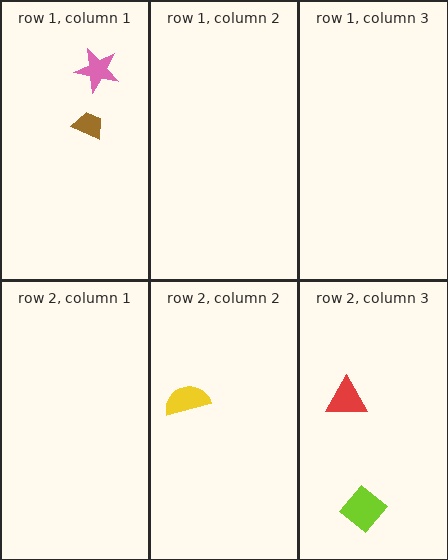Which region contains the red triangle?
The row 2, column 3 region.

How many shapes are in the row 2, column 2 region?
1.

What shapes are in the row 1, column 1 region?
The pink star, the brown trapezoid.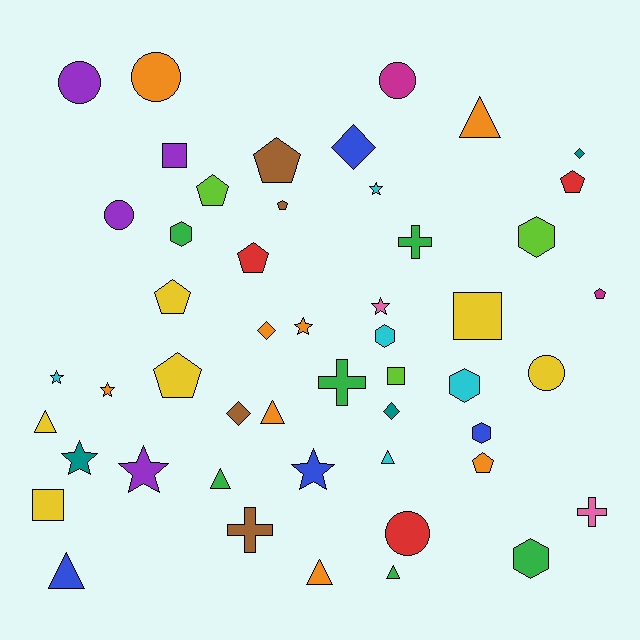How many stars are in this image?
There are 8 stars.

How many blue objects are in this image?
There are 4 blue objects.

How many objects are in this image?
There are 50 objects.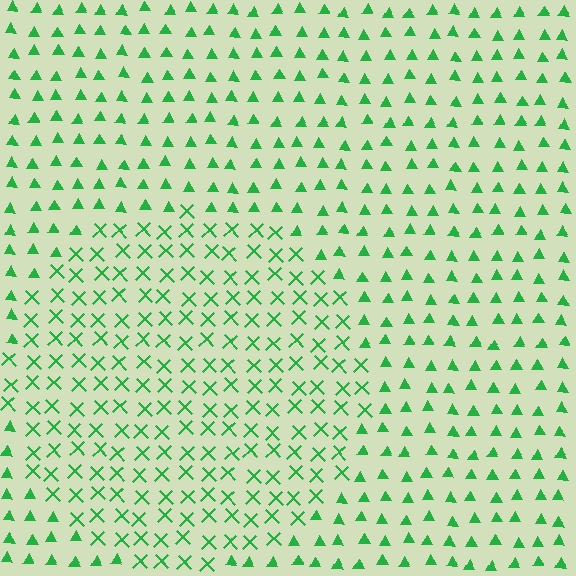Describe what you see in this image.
The image is filled with small green elements arranged in a uniform grid. A circle-shaped region contains X marks, while the surrounding area contains triangles. The boundary is defined purely by the change in element shape.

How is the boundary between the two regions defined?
The boundary is defined by a change in element shape: X marks inside vs. triangles outside. All elements share the same color and spacing.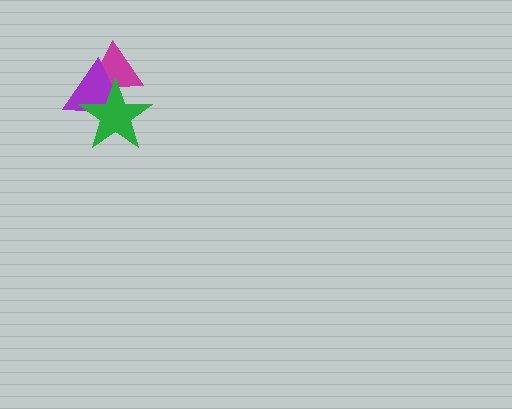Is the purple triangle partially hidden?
Yes, it is partially covered by another shape.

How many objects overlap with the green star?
2 objects overlap with the green star.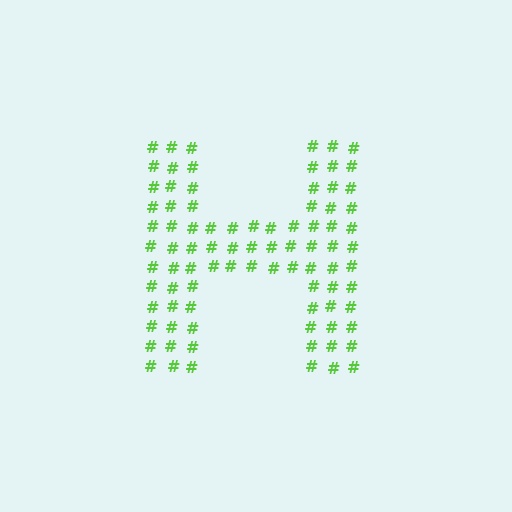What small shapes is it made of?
It is made of small hash symbols.